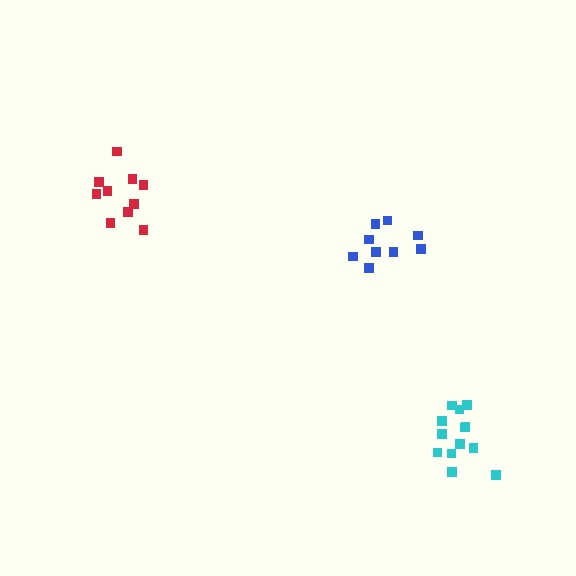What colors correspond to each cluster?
The clusters are colored: cyan, blue, red.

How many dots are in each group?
Group 1: 13 dots, Group 2: 9 dots, Group 3: 10 dots (32 total).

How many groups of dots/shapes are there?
There are 3 groups.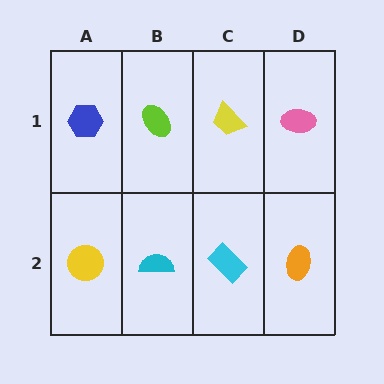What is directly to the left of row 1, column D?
A yellow trapezoid.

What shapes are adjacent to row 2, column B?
A lime ellipse (row 1, column B), a yellow circle (row 2, column A), a cyan rectangle (row 2, column C).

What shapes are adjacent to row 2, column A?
A blue hexagon (row 1, column A), a cyan semicircle (row 2, column B).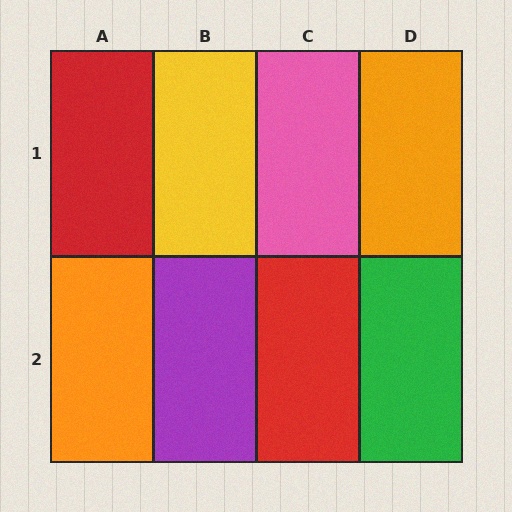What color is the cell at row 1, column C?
Pink.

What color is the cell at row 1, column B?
Yellow.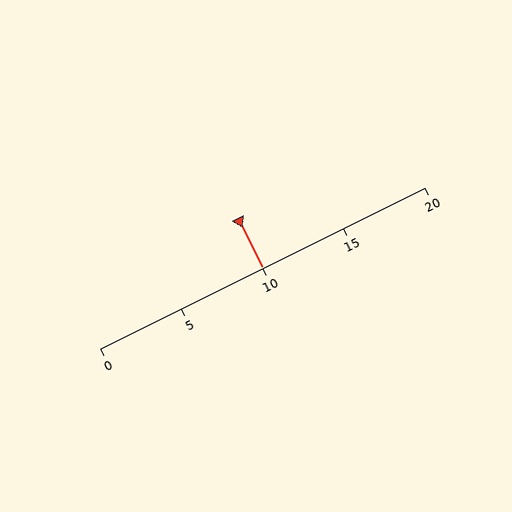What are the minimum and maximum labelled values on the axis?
The axis runs from 0 to 20.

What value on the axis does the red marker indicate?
The marker indicates approximately 10.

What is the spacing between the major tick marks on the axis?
The major ticks are spaced 5 apart.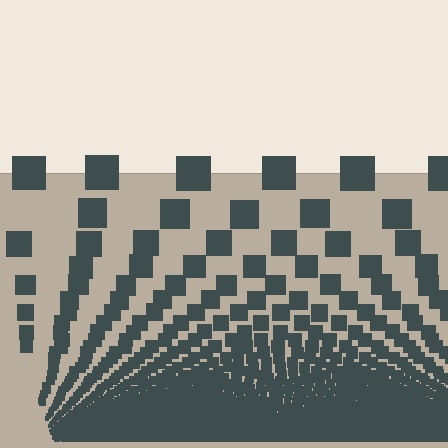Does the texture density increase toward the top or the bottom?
Density increases toward the bottom.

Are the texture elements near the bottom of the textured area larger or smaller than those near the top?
Smaller. The gradient is inverted — elements near the bottom are smaller and denser.